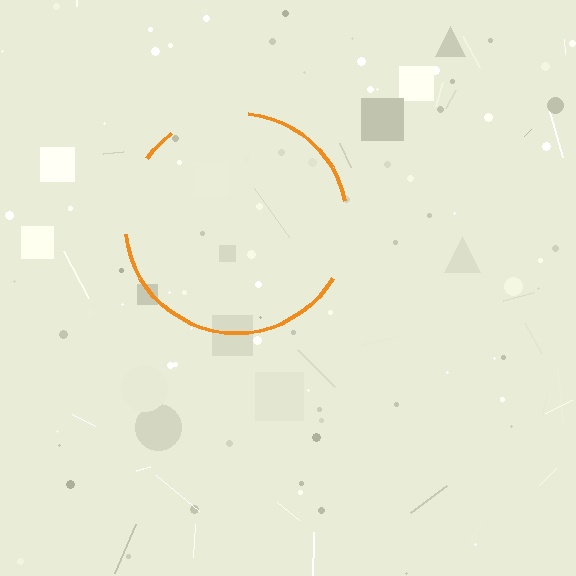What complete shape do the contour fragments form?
The contour fragments form a circle.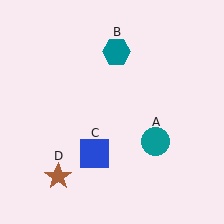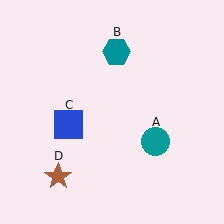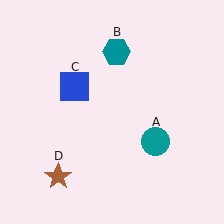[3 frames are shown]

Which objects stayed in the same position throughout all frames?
Teal circle (object A) and teal hexagon (object B) and brown star (object D) remained stationary.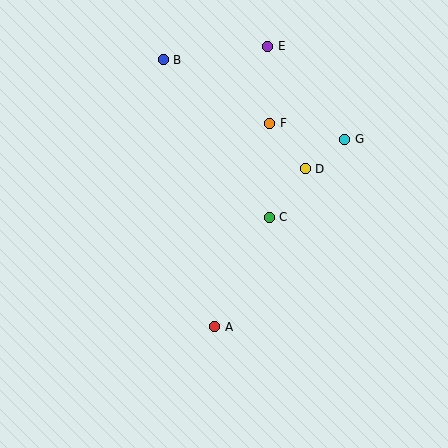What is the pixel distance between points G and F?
The distance between G and F is 77 pixels.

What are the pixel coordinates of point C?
Point C is at (269, 217).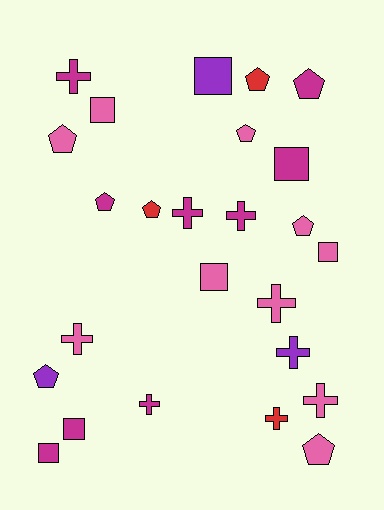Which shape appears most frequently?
Pentagon, with 9 objects.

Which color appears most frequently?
Pink, with 10 objects.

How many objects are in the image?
There are 25 objects.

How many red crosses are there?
There is 1 red cross.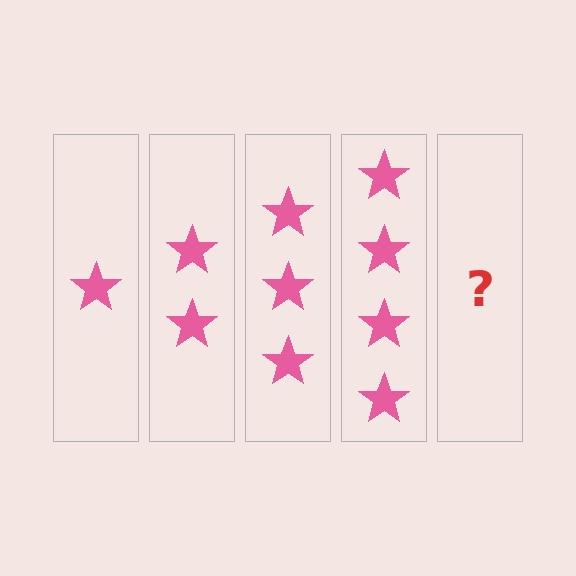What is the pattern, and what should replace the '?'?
The pattern is that each step adds one more star. The '?' should be 5 stars.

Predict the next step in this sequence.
The next step is 5 stars.